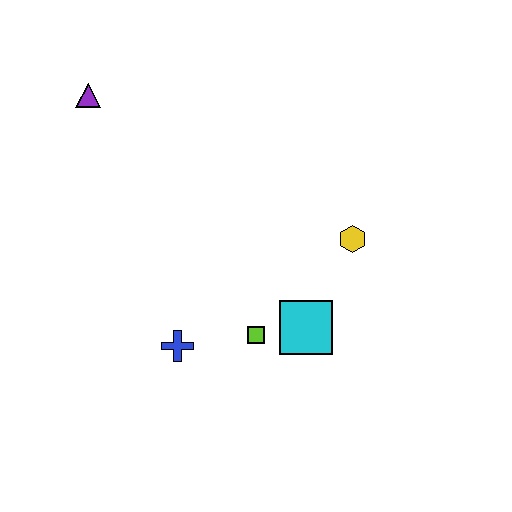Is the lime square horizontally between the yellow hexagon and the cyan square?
No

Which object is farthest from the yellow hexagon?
The purple triangle is farthest from the yellow hexagon.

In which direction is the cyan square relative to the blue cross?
The cyan square is to the right of the blue cross.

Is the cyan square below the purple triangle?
Yes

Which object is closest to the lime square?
The cyan square is closest to the lime square.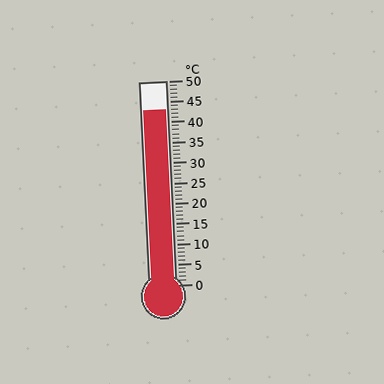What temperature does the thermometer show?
The thermometer shows approximately 43°C.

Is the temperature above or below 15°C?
The temperature is above 15°C.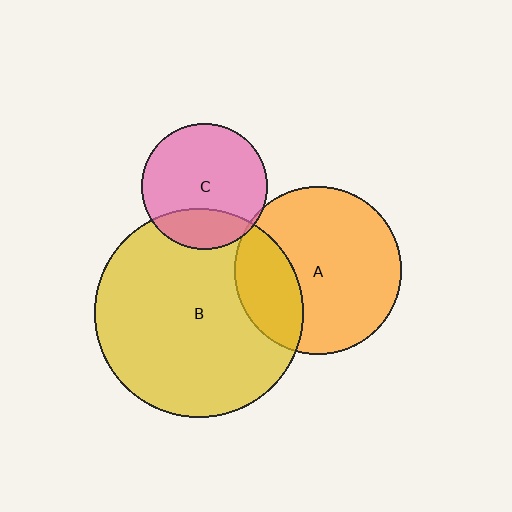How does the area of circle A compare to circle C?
Approximately 1.8 times.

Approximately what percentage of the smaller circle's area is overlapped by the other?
Approximately 5%.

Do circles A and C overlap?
Yes.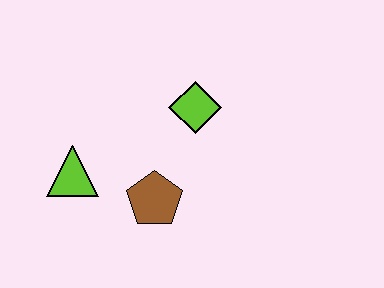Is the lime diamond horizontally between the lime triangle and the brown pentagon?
No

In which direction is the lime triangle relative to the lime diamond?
The lime triangle is to the left of the lime diamond.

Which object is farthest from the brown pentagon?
The lime diamond is farthest from the brown pentagon.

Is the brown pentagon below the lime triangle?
Yes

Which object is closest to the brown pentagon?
The lime triangle is closest to the brown pentagon.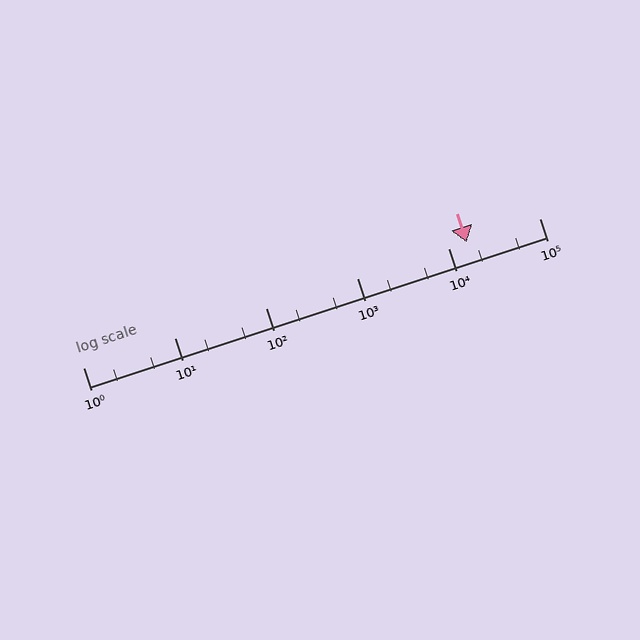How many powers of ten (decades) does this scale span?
The scale spans 5 decades, from 1 to 100000.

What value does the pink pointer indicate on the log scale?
The pointer indicates approximately 16000.